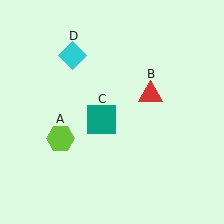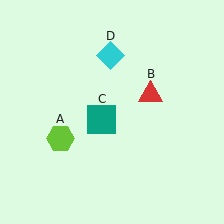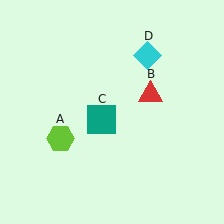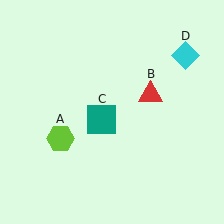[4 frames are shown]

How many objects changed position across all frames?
1 object changed position: cyan diamond (object D).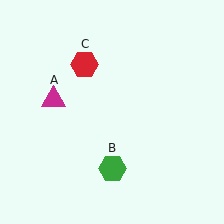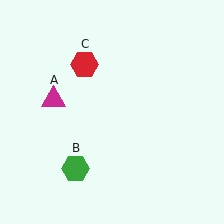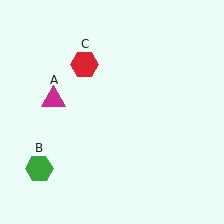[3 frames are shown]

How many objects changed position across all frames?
1 object changed position: green hexagon (object B).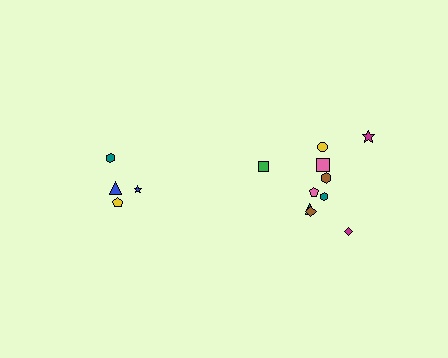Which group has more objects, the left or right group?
The right group.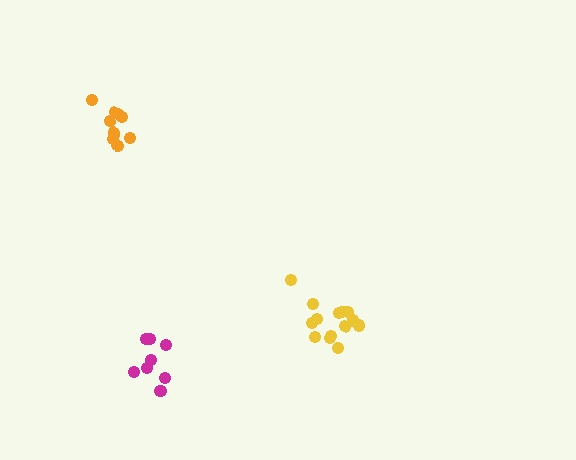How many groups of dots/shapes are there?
There are 3 groups.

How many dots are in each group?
Group 1: 8 dots, Group 2: 10 dots, Group 3: 14 dots (32 total).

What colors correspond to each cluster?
The clusters are colored: magenta, orange, yellow.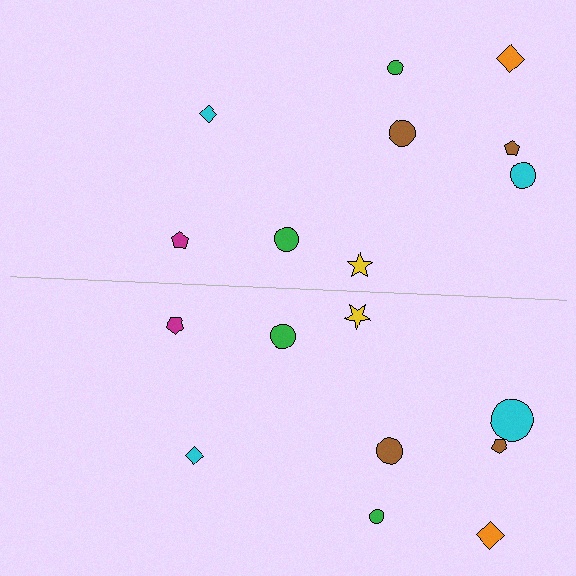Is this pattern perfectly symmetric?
No, the pattern is not perfectly symmetric. The cyan circle on the bottom side has a different size than its mirror counterpart.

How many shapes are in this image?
There are 18 shapes in this image.